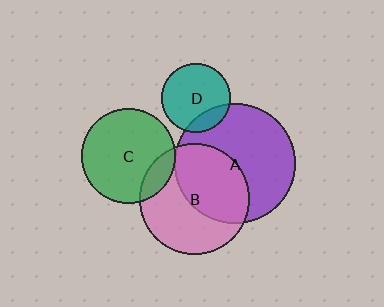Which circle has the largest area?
Circle A (purple).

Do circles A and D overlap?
Yes.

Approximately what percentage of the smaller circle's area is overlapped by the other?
Approximately 20%.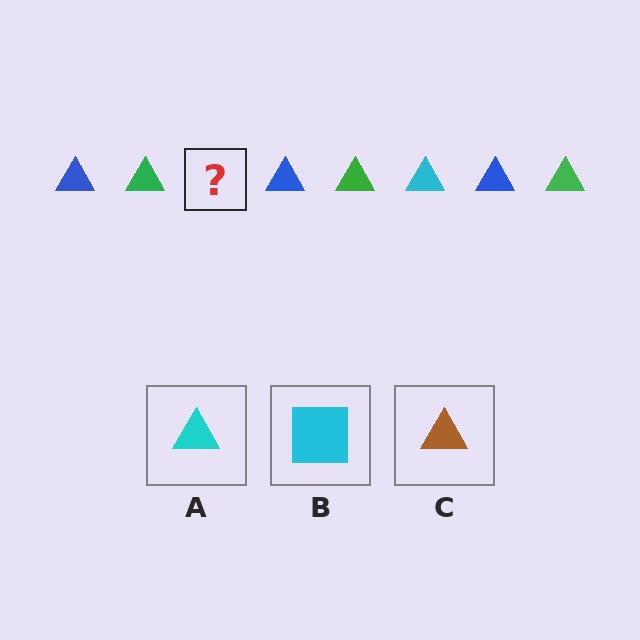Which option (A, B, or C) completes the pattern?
A.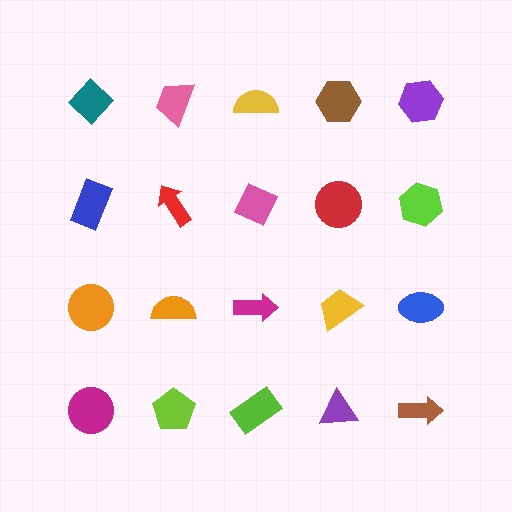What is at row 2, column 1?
A blue rectangle.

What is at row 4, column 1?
A magenta circle.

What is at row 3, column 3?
A magenta arrow.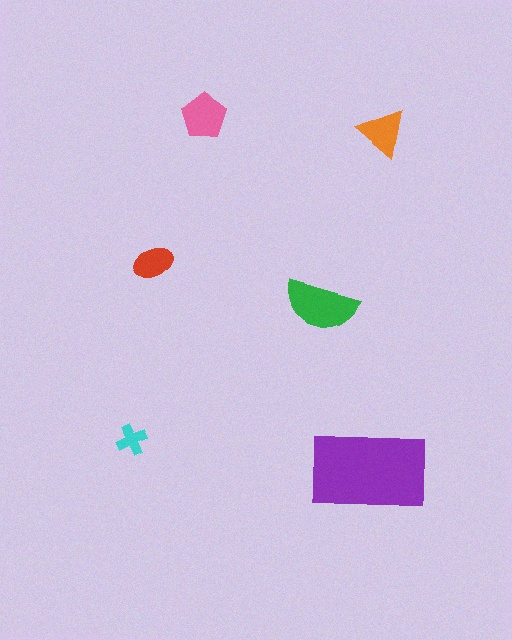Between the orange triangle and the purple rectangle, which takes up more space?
The purple rectangle.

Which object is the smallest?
The cyan cross.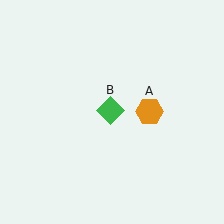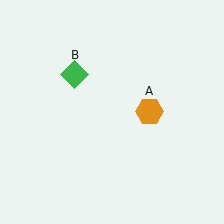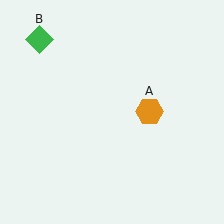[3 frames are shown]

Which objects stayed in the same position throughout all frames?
Orange hexagon (object A) remained stationary.